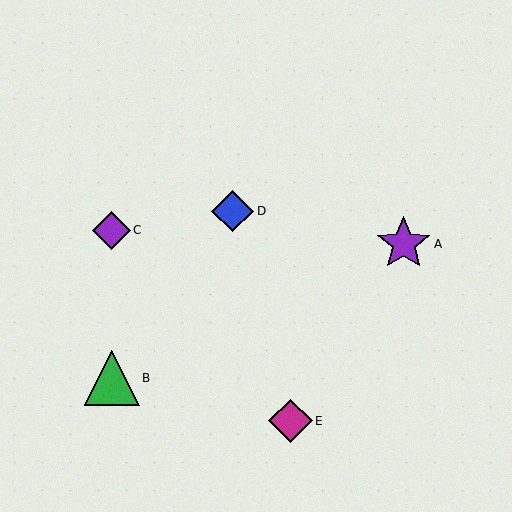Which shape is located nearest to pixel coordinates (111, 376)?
The green triangle (labeled B) at (112, 378) is nearest to that location.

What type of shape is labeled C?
Shape C is a purple diamond.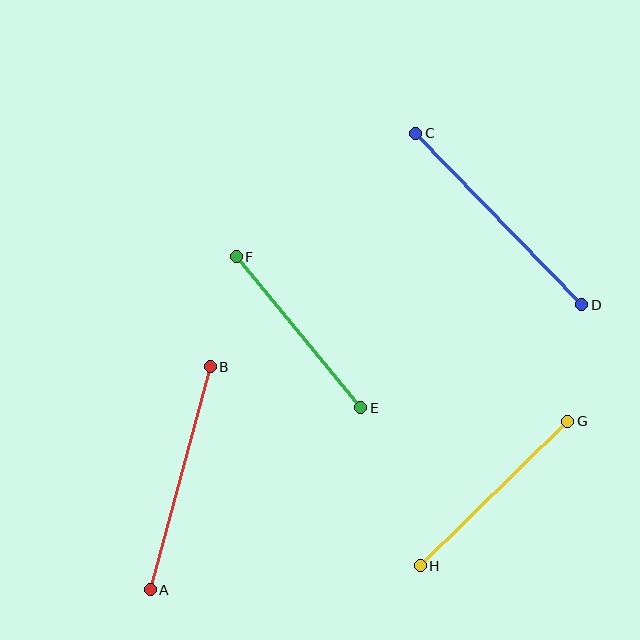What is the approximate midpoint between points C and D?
The midpoint is at approximately (499, 219) pixels.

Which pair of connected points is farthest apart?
Points C and D are farthest apart.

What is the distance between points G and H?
The distance is approximately 207 pixels.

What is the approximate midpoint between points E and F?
The midpoint is at approximately (299, 332) pixels.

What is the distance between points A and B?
The distance is approximately 231 pixels.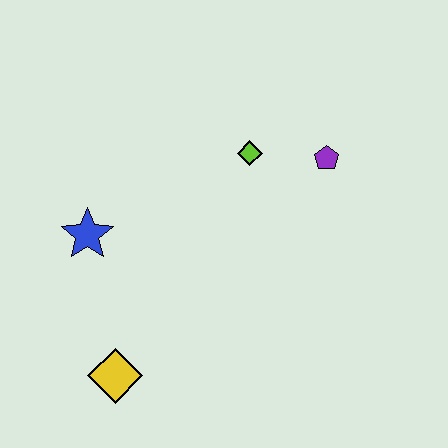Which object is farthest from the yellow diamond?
The purple pentagon is farthest from the yellow diamond.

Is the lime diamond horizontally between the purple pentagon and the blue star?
Yes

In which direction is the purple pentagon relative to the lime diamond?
The purple pentagon is to the right of the lime diamond.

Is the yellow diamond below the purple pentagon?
Yes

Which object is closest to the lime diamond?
The purple pentagon is closest to the lime diamond.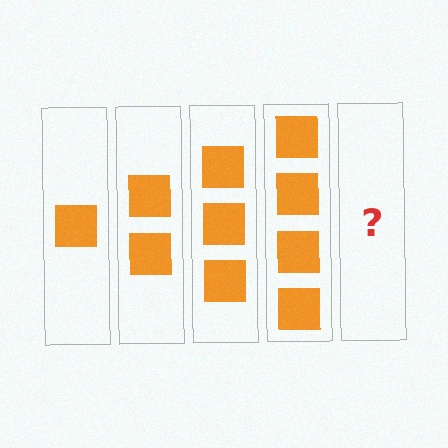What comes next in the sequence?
The next element should be 5 squares.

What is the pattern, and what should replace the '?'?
The pattern is that each step adds one more square. The '?' should be 5 squares.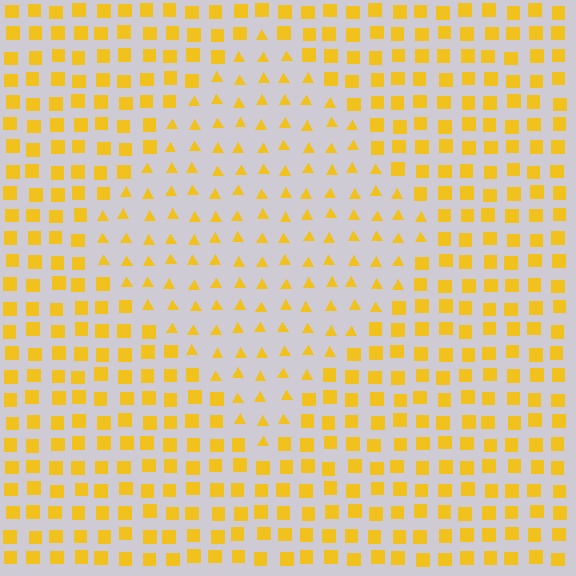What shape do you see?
I see a diamond.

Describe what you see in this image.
The image is filled with small yellow elements arranged in a uniform grid. A diamond-shaped region contains triangles, while the surrounding area contains squares. The boundary is defined purely by the change in element shape.